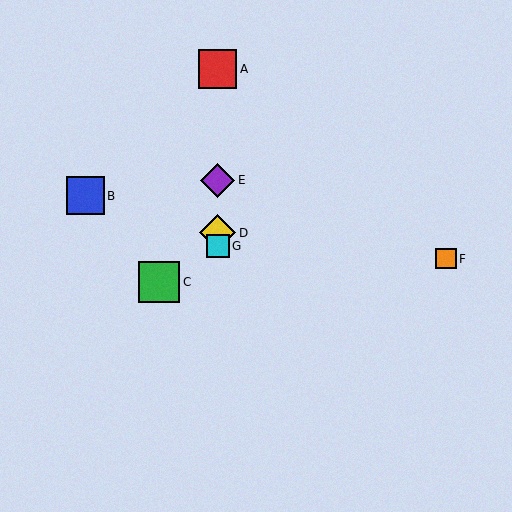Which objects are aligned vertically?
Objects A, D, E, G are aligned vertically.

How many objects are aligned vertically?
4 objects (A, D, E, G) are aligned vertically.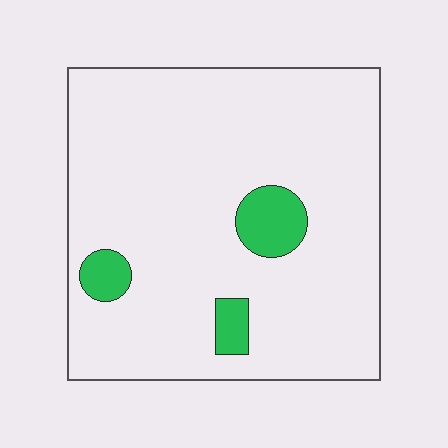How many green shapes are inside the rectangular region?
3.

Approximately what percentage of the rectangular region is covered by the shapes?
Approximately 10%.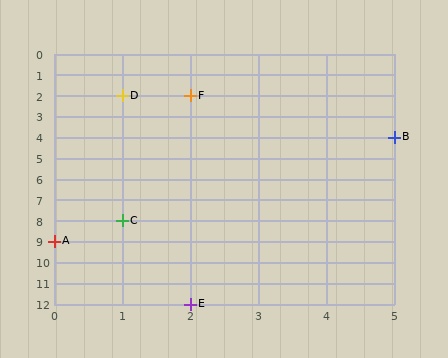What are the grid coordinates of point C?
Point C is at grid coordinates (1, 8).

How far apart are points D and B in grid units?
Points D and B are 4 columns and 2 rows apart (about 4.5 grid units diagonally).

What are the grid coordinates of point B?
Point B is at grid coordinates (5, 4).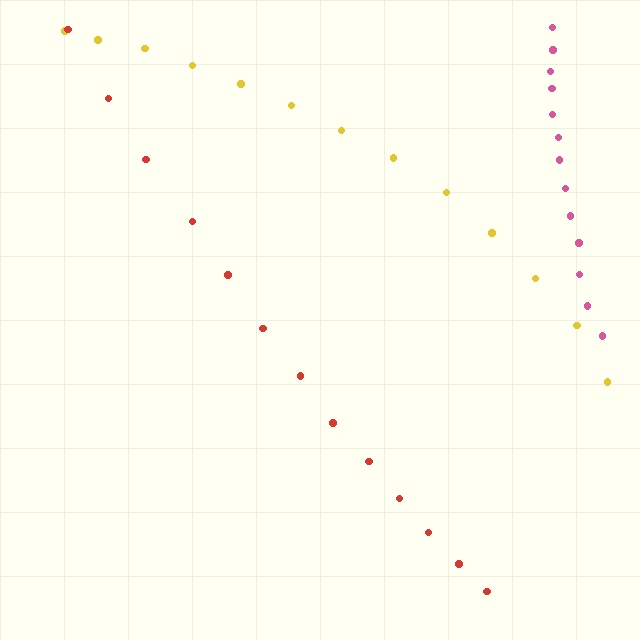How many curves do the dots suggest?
There are 3 distinct paths.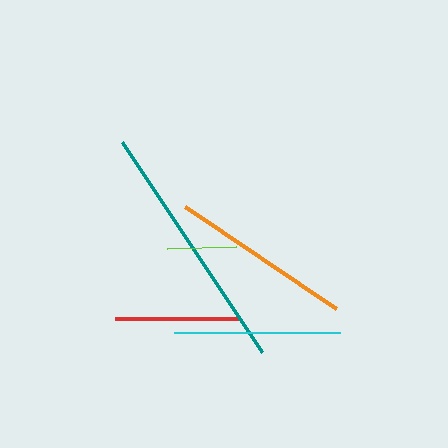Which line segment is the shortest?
The lime line is the shortest at approximately 69 pixels.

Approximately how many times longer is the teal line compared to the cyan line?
The teal line is approximately 1.5 times the length of the cyan line.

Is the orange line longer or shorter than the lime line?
The orange line is longer than the lime line.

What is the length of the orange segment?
The orange segment is approximately 182 pixels long.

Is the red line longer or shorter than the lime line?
The red line is longer than the lime line.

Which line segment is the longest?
The teal line is the longest at approximately 253 pixels.